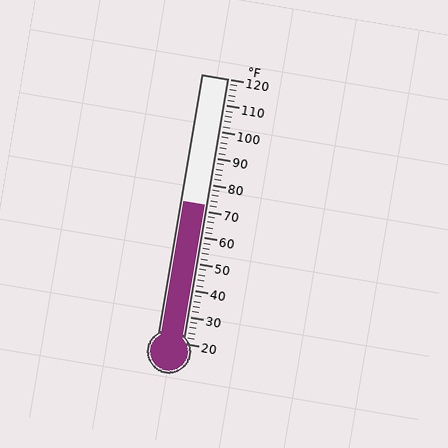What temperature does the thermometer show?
The thermometer shows approximately 72°F.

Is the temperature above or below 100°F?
The temperature is below 100°F.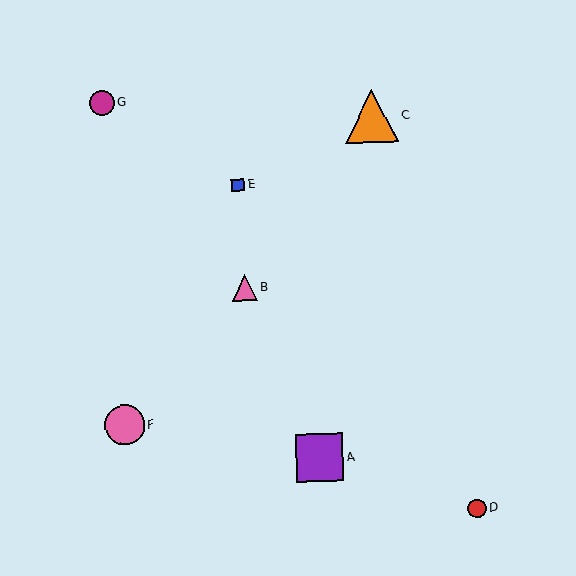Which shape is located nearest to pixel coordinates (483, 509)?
The red circle (labeled D) at (477, 508) is nearest to that location.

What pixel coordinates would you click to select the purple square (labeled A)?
Click at (320, 458) to select the purple square A.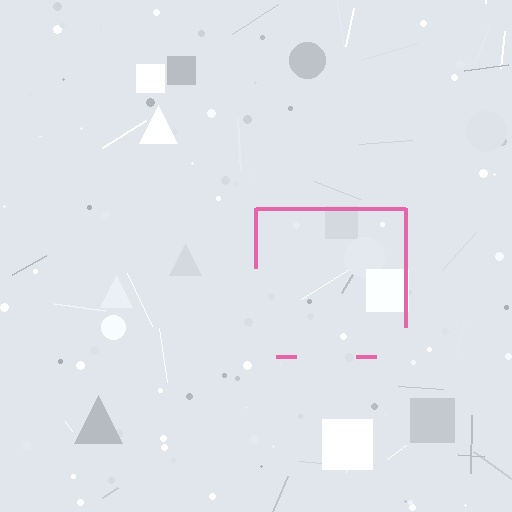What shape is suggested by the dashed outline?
The dashed outline suggests a square.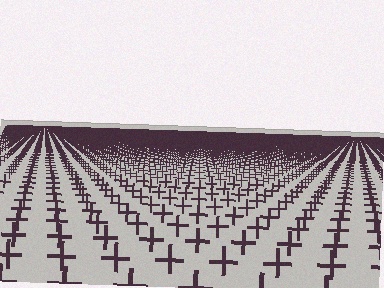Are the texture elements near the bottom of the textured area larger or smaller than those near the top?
Larger. Near the bottom, elements are closer to the viewer and appear at a bigger on-screen size.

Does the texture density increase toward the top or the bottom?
Density increases toward the top.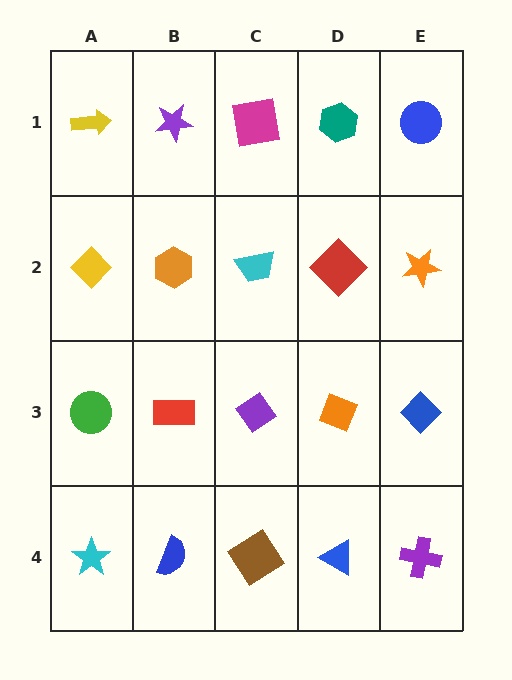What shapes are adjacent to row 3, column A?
A yellow diamond (row 2, column A), a cyan star (row 4, column A), a red rectangle (row 3, column B).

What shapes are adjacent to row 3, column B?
An orange hexagon (row 2, column B), a blue semicircle (row 4, column B), a green circle (row 3, column A), a purple diamond (row 3, column C).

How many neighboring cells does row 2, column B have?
4.